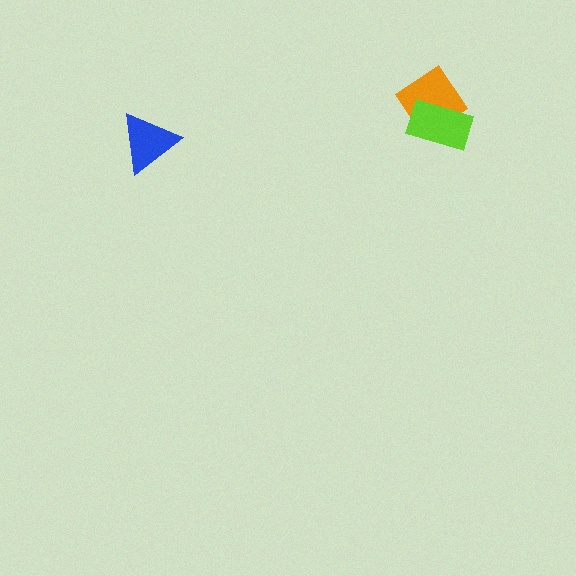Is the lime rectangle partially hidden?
No, no other shape covers it.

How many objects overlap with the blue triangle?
0 objects overlap with the blue triangle.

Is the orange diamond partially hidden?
Yes, it is partially covered by another shape.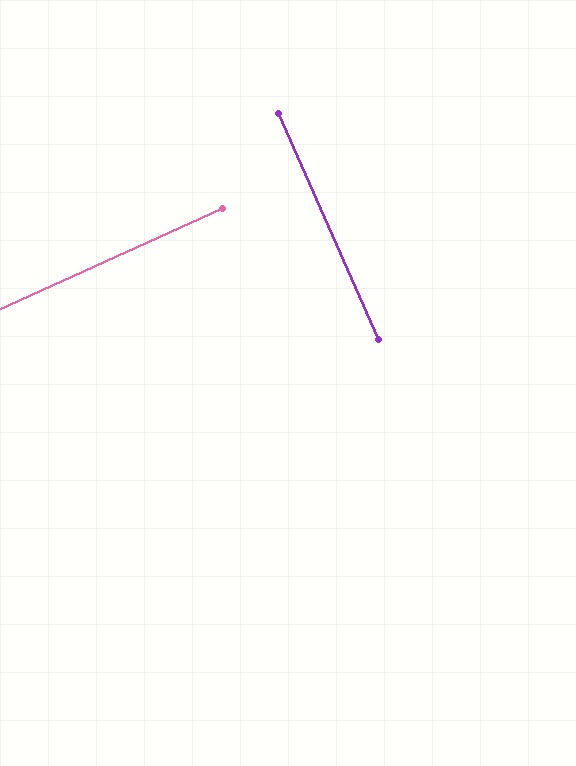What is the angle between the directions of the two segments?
Approximately 90 degrees.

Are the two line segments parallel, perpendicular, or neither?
Perpendicular — they meet at approximately 90°.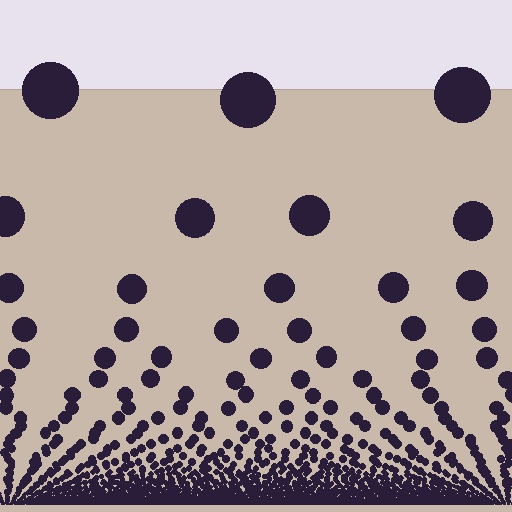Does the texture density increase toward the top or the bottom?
Density increases toward the bottom.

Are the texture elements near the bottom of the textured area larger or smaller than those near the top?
Smaller. The gradient is inverted — elements near the bottom are smaller and denser.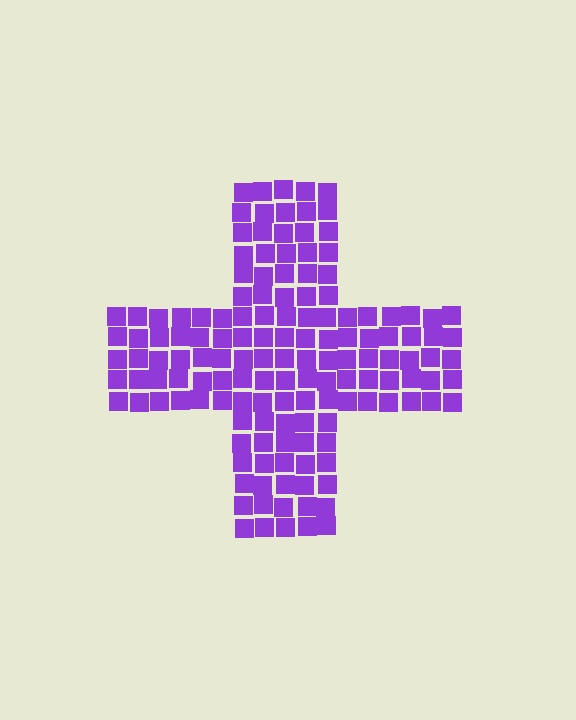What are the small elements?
The small elements are squares.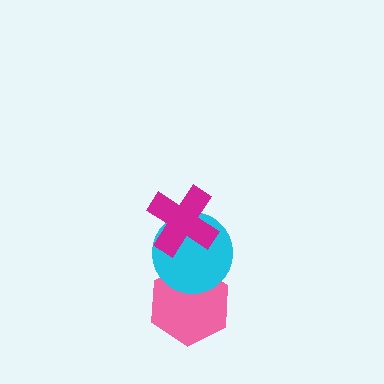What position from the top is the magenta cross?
The magenta cross is 1st from the top.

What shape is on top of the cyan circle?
The magenta cross is on top of the cyan circle.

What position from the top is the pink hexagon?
The pink hexagon is 3rd from the top.